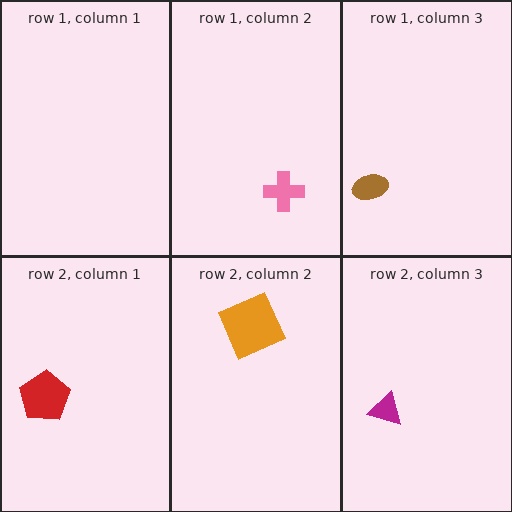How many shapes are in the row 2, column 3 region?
1.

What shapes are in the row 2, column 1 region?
The red pentagon.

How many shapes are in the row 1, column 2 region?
1.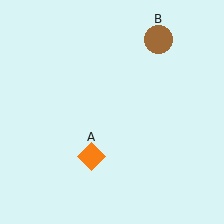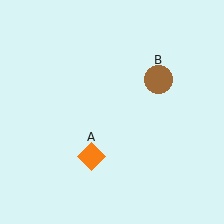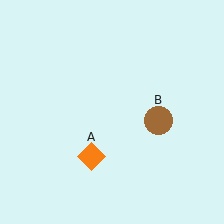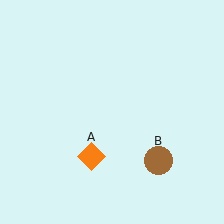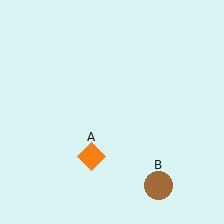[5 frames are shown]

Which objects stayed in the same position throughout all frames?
Orange diamond (object A) remained stationary.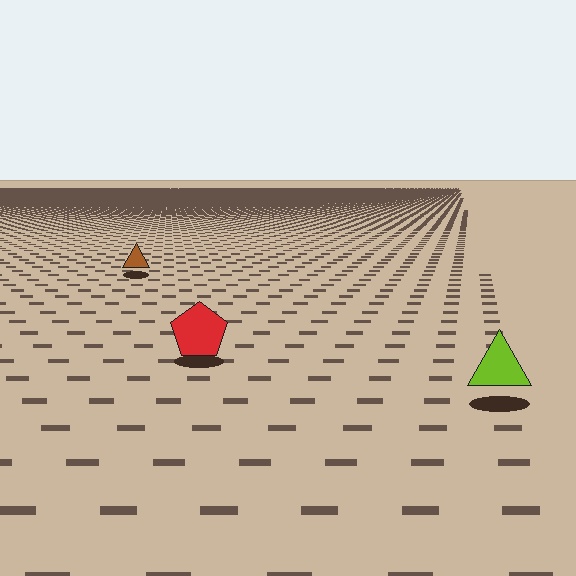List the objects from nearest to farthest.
From nearest to farthest: the lime triangle, the red pentagon, the brown triangle.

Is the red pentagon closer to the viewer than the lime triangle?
No. The lime triangle is closer — you can tell from the texture gradient: the ground texture is coarser near it.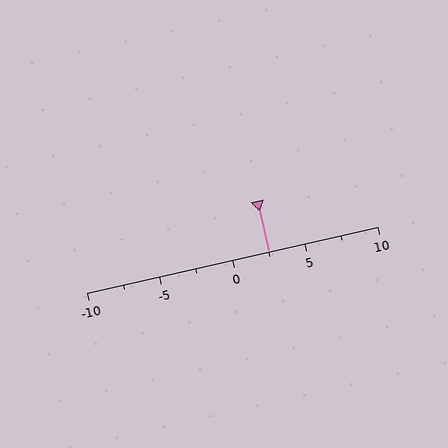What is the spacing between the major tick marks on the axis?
The major ticks are spaced 5 apart.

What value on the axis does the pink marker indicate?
The marker indicates approximately 2.5.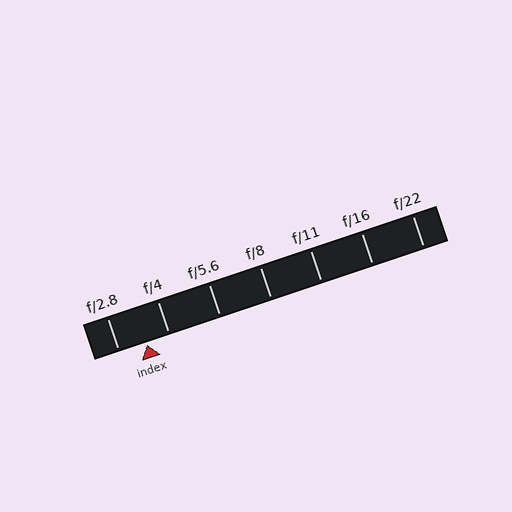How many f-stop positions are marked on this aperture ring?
There are 7 f-stop positions marked.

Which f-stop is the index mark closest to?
The index mark is closest to f/4.